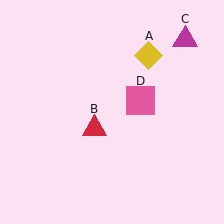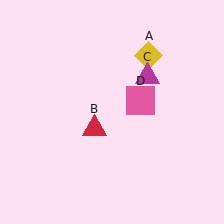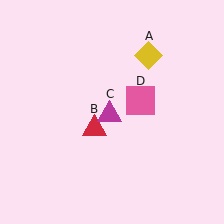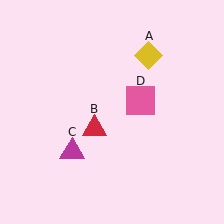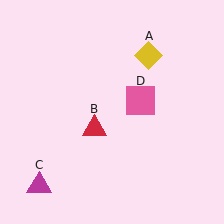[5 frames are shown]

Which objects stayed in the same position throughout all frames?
Yellow diamond (object A) and red triangle (object B) and pink square (object D) remained stationary.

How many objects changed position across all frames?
1 object changed position: magenta triangle (object C).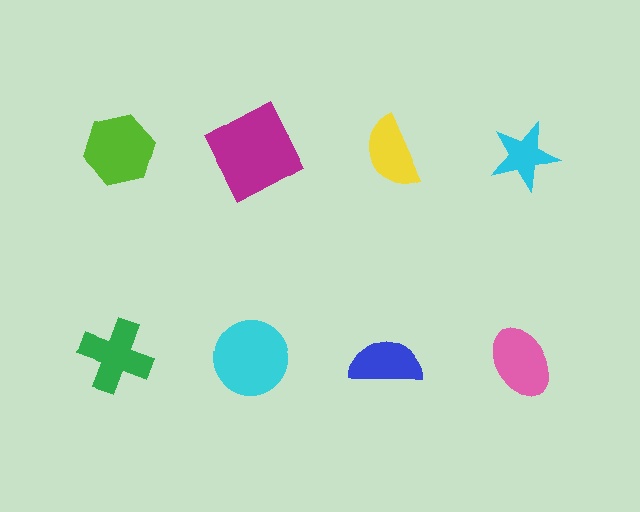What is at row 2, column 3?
A blue semicircle.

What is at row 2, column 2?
A cyan circle.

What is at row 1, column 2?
A magenta square.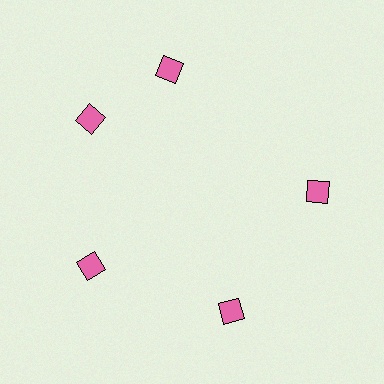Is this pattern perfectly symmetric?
No. The 5 pink diamonds are arranged in a ring, but one element near the 1 o'clock position is rotated out of alignment along the ring, breaking the 5-fold rotational symmetry.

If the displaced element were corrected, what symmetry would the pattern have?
It would have 5-fold rotational symmetry — the pattern would map onto itself every 72 degrees.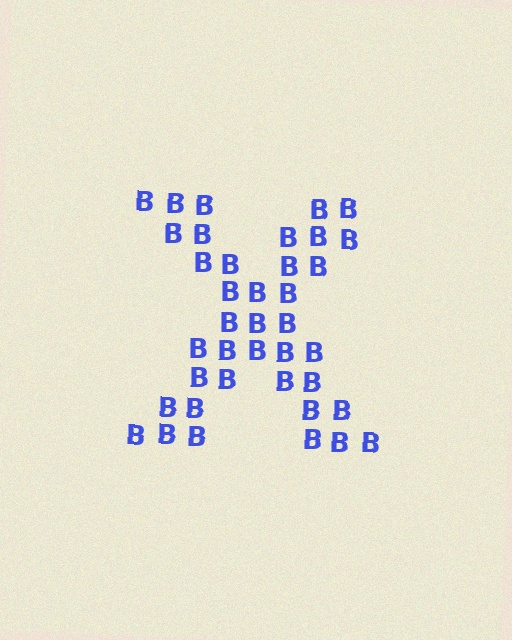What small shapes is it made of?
It is made of small letter B's.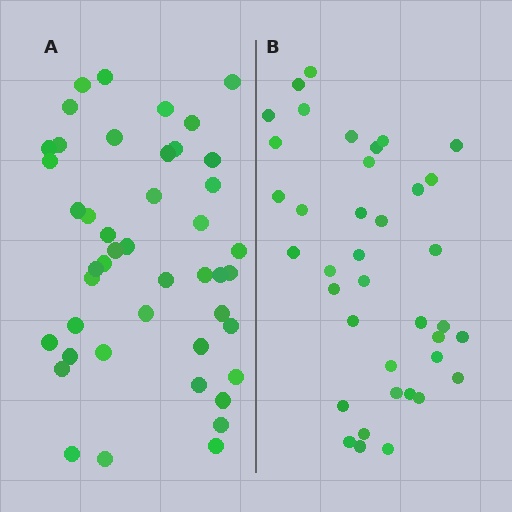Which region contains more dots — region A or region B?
Region A (the left region) has more dots.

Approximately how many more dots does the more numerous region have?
Region A has roughly 8 or so more dots than region B.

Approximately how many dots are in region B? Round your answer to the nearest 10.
About 40 dots. (The exact count is 38, which rounds to 40.)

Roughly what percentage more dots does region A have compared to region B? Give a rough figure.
About 20% more.